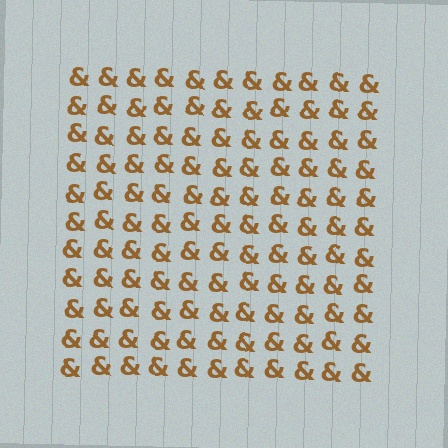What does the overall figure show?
The overall figure shows a square.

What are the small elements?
The small elements are ampersands.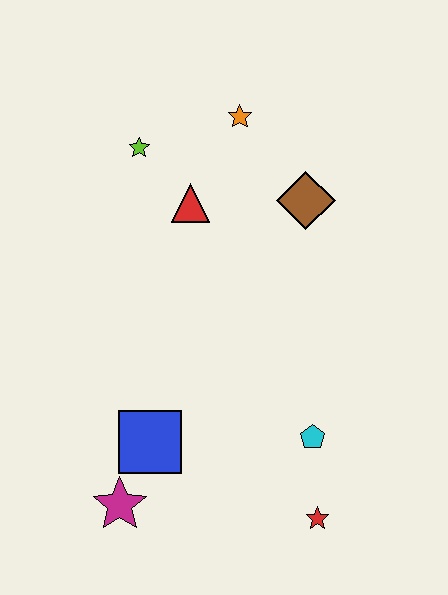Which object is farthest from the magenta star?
The orange star is farthest from the magenta star.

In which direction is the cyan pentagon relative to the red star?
The cyan pentagon is above the red star.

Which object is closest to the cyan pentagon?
The red star is closest to the cyan pentagon.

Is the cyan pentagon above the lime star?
No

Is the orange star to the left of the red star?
Yes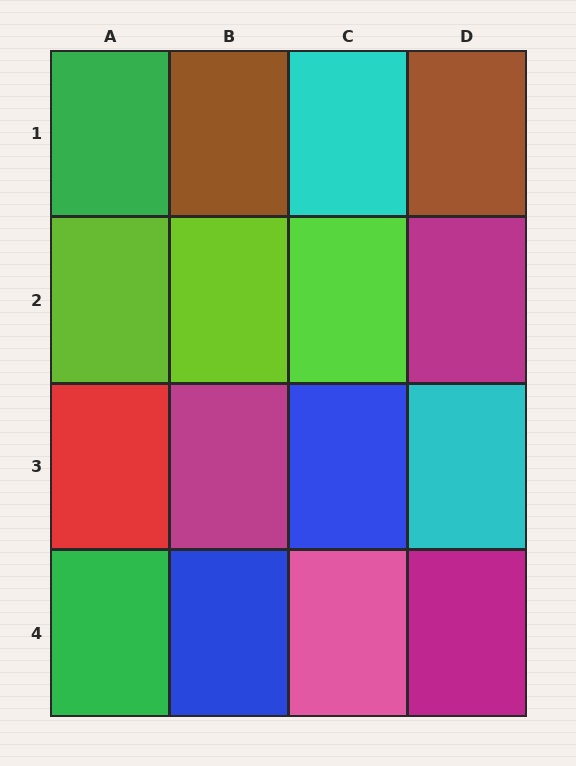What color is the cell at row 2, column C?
Lime.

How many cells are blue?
2 cells are blue.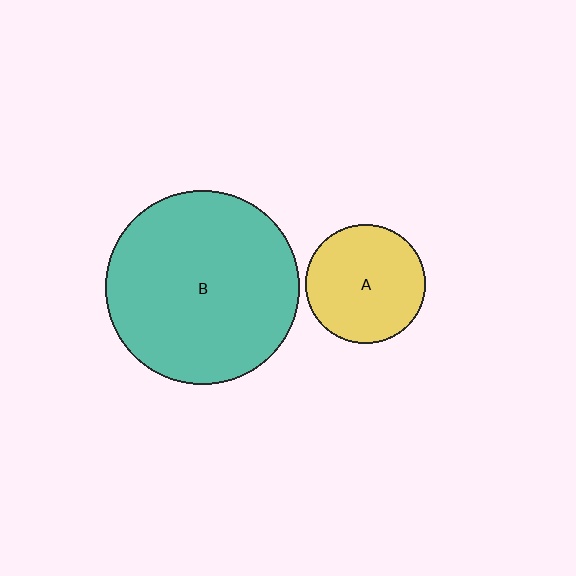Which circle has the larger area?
Circle B (teal).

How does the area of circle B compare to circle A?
Approximately 2.6 times.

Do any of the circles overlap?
No, none of the circles overlap.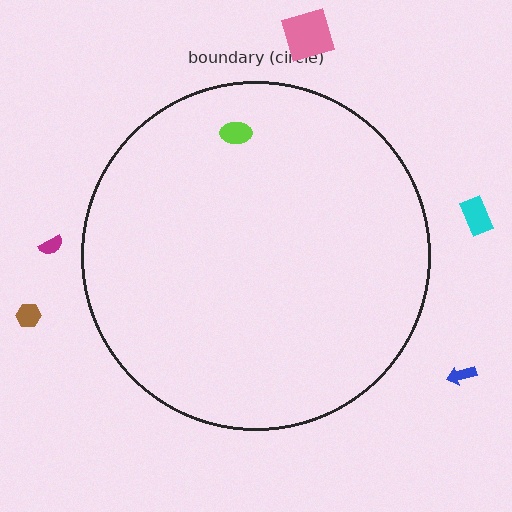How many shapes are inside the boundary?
1 inside, 5 outside.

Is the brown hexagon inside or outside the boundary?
Outside.